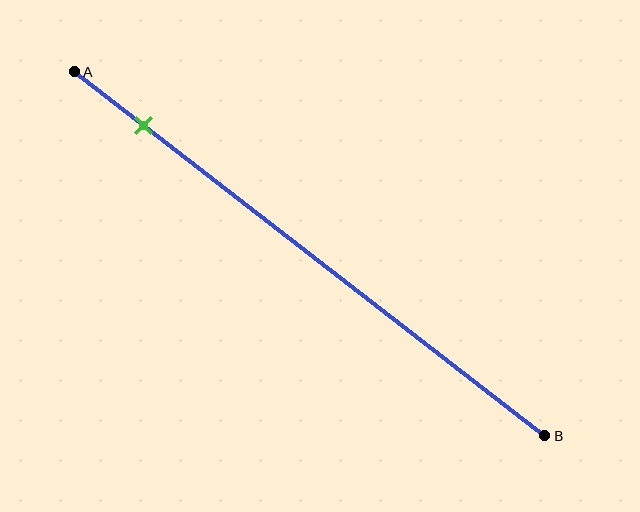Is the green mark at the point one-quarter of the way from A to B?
No, the mark is at about 15% from A, not at the 25% one-quarter point.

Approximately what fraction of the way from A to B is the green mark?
The green mark is approximately 15% of the way from A to B.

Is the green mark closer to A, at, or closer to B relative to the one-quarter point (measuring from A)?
The green mark is closer to point A than the one-quarter point of segment AB.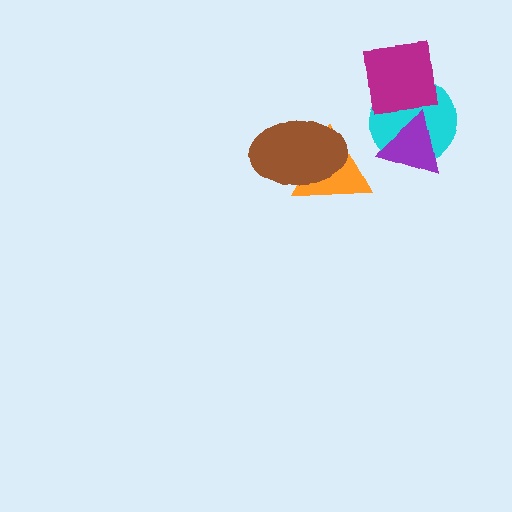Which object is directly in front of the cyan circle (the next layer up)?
The magenta square is directly in front of the cyan circle.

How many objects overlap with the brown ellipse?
1 object overlaps with the brown ellipse.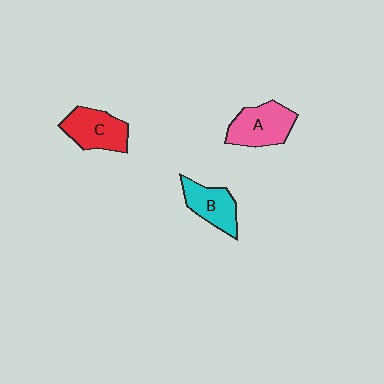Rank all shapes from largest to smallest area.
From largest to smallest: A (pink), C (red), B (cyan).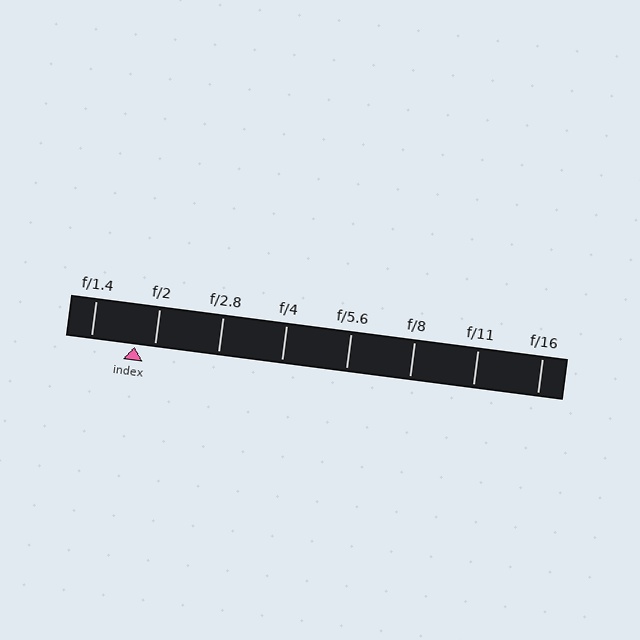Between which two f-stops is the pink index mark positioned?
The index mark is between f/1.4 and f/2.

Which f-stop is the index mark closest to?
The index mark is closest to f/2.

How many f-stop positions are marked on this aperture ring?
There are 8 f-stop positions marked.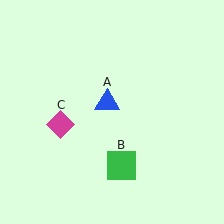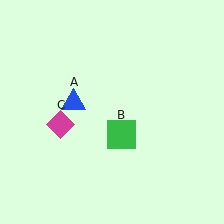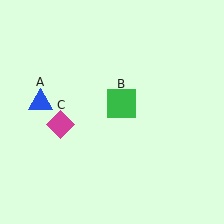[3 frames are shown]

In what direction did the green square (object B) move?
The green square (object B) moved up.